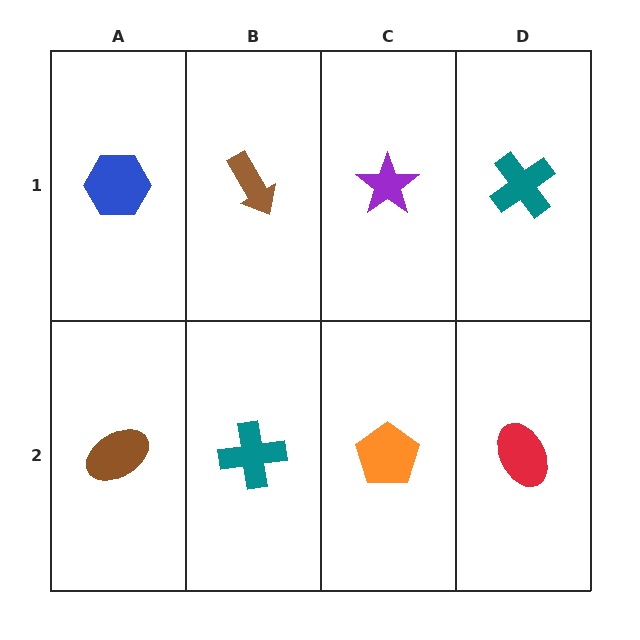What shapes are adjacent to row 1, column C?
An orange pentagon (row 2, column C), a brown arrow (row 1, column B), a teal cross (row 1, column D).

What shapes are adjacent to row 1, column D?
A red ellipse (row 2, column D), a purple star (row 1, column C).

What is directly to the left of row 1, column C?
A brown arrow.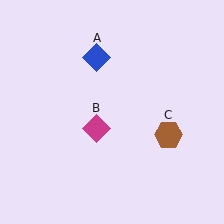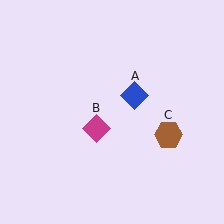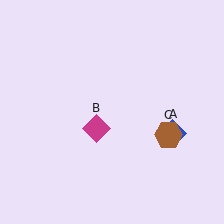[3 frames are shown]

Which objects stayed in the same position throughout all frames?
Magenta diamond (object B) and brown hexagon (object C) remained stationary.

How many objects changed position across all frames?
1 object changed position: blue diamond (object A).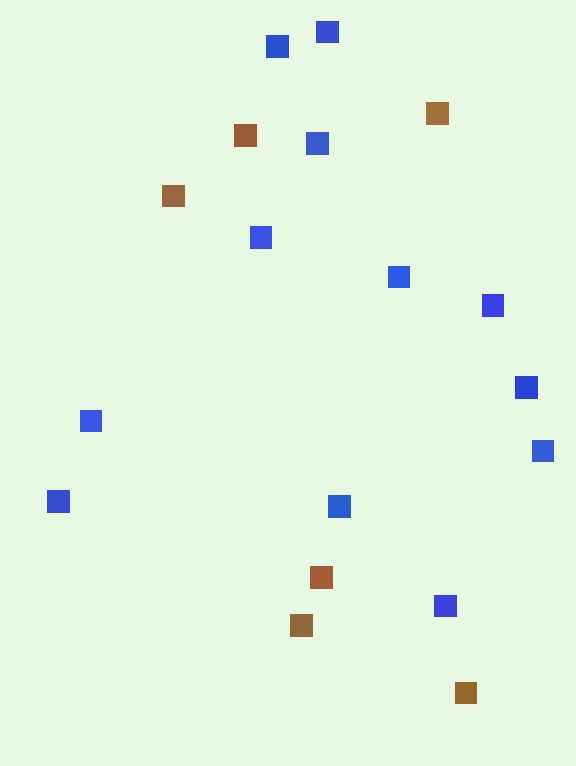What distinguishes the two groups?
There are 2 groups: one group of blue squares (12) and one group of brown squares (6).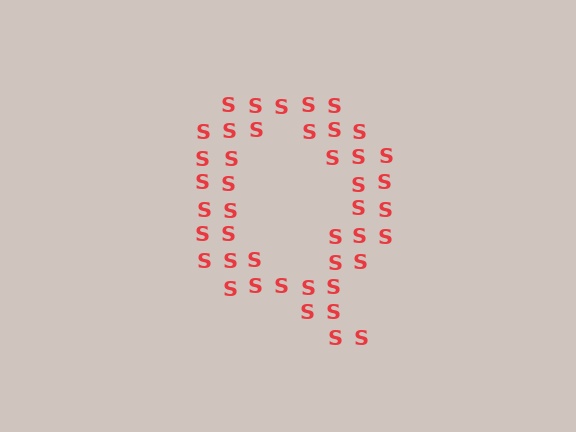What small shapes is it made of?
It is made of small letter S's.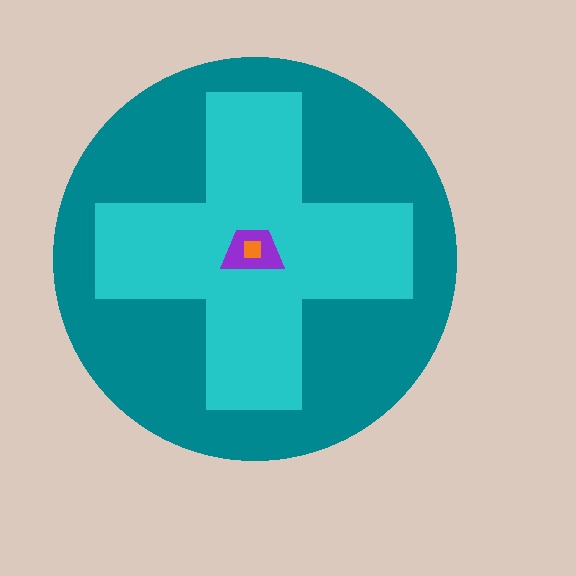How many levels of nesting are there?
4.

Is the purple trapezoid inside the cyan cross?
Yes.